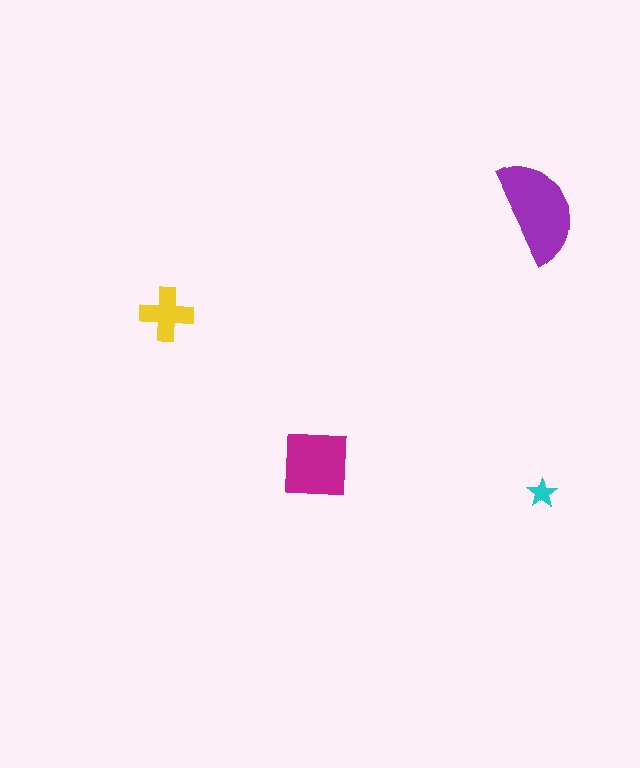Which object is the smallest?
The cyan star.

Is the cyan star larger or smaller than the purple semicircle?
Smaller.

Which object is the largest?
The purple semicircle.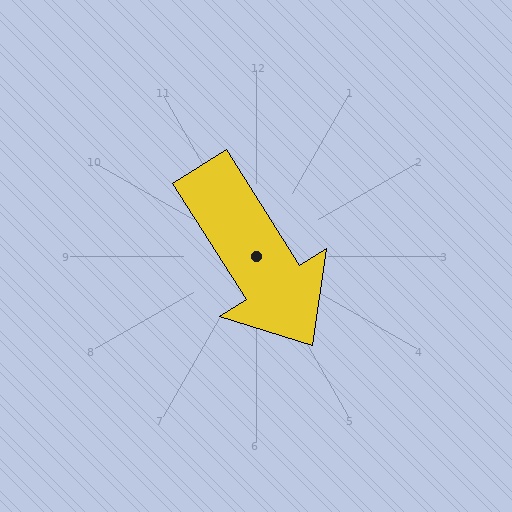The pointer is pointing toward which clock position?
Roughly 5 o'clock.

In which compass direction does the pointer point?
Southeast.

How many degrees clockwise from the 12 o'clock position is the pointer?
Approximately 148 degrees.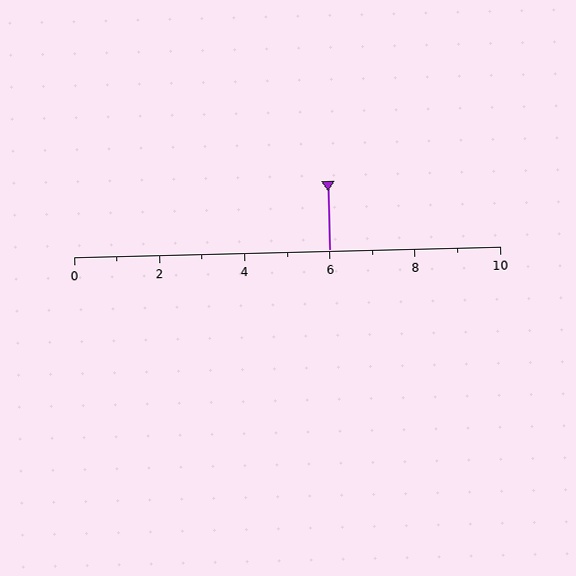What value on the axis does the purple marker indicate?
The marker indicates approximately 6.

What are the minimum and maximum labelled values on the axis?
The axis runs from 0 to 10.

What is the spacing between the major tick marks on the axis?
The major ticks are spaced 2 apart.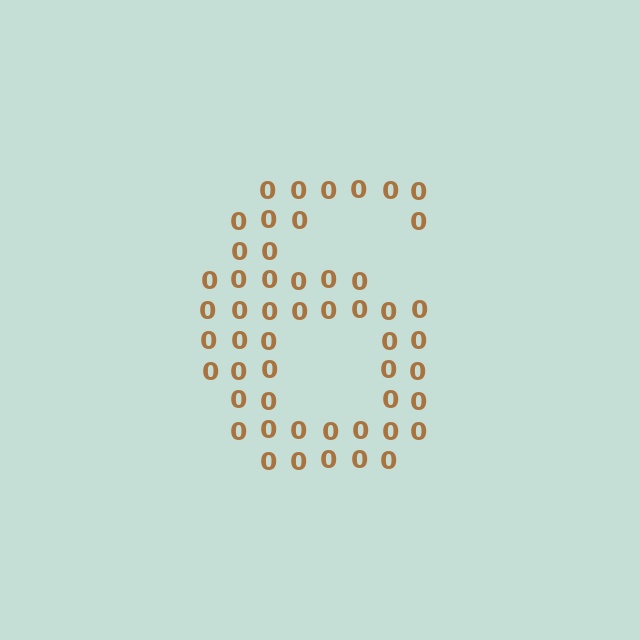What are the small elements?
The small elements are digit 0's.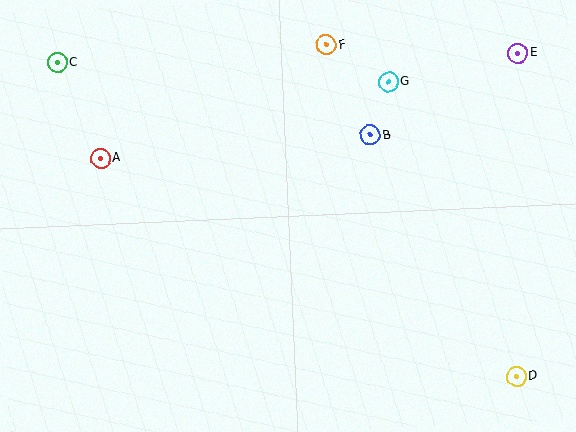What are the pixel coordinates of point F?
Point F is at (326, 45).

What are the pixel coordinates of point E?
Point E is at (518, 53).